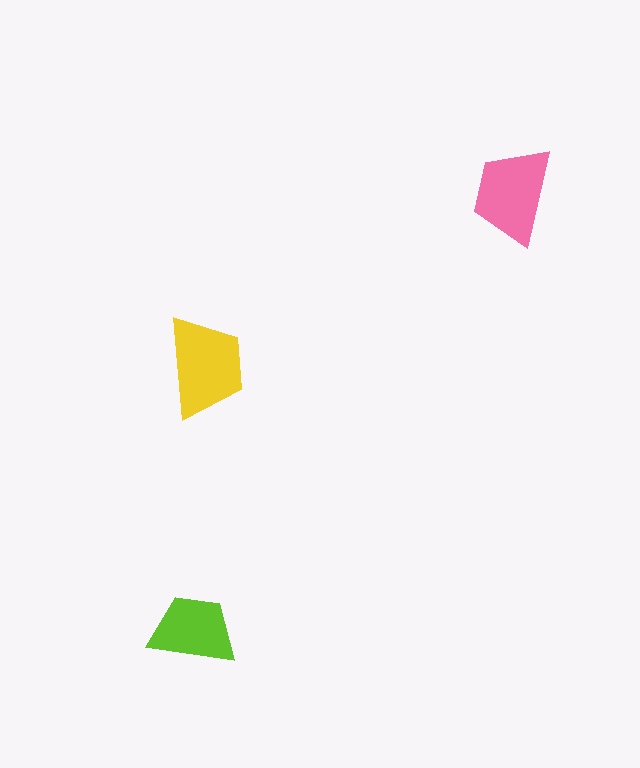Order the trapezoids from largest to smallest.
the yellow one, the pink one, the lime one.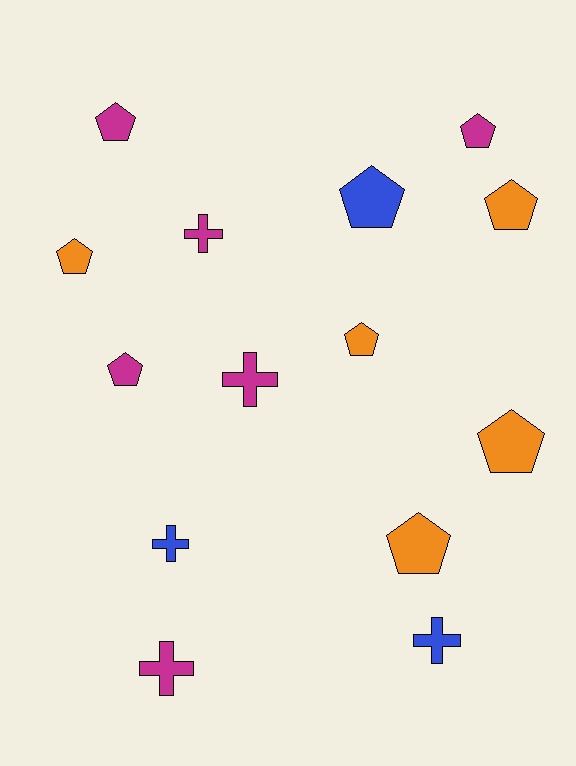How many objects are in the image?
There are 14 objects.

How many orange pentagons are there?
There are 5 orange pentagons.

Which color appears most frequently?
Magenta, with 6 objects.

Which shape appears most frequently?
Pentagon, with 9 objects.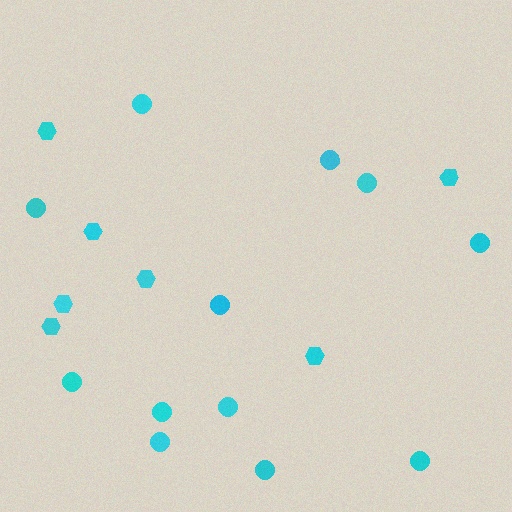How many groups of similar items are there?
There are 2 groups: one group of circles (12) and one group of hexagons (7).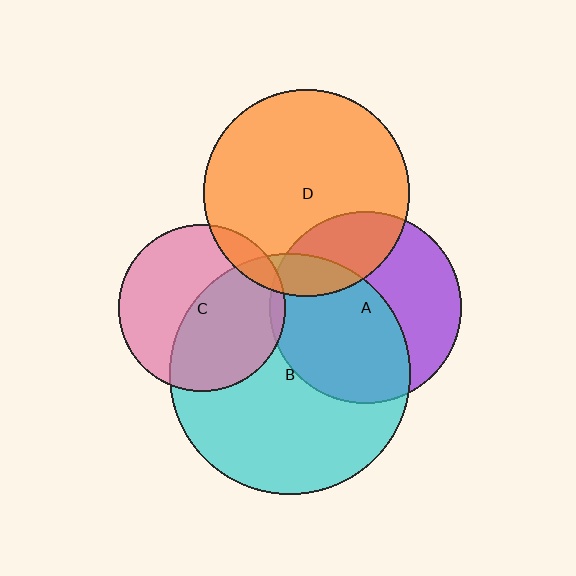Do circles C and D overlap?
Yes.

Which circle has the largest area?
Circle B (cyan).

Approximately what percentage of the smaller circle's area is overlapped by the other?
Approximately 10%.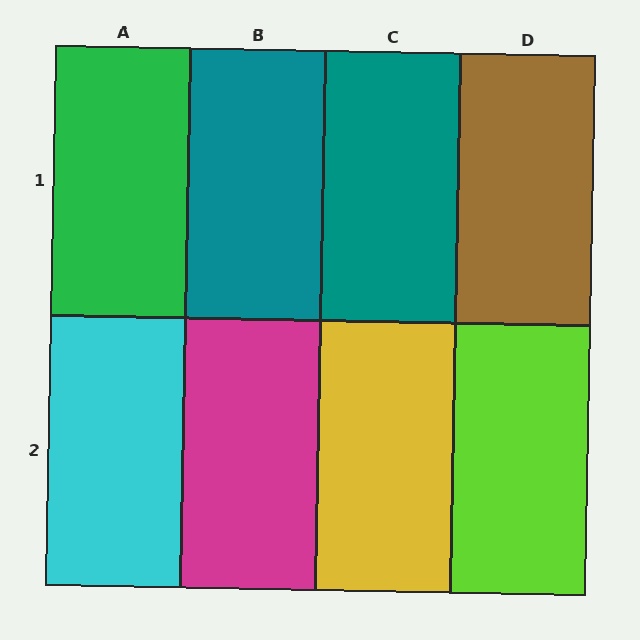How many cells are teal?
2 cells are teal.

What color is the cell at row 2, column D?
Lime.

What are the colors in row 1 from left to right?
Green, teal, teal, brown.